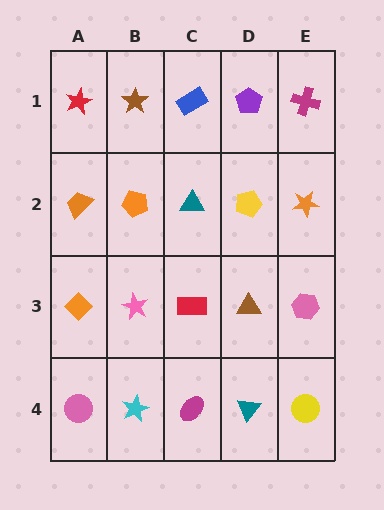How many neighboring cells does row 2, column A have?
3.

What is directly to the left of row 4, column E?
A teal triangle.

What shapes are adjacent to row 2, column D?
A purple pentagon (row 1, column D), a brown triangle (row 3, column D), a teal triangle (row 2, column C), an orange star (row 2, column E).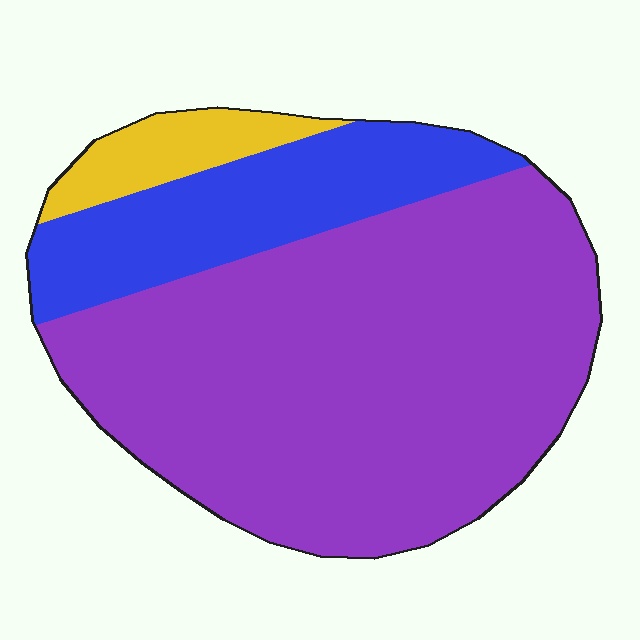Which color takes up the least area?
Yellow, at roughly 5%.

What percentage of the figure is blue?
Blue takes up about one fifth (1/5) of the figure.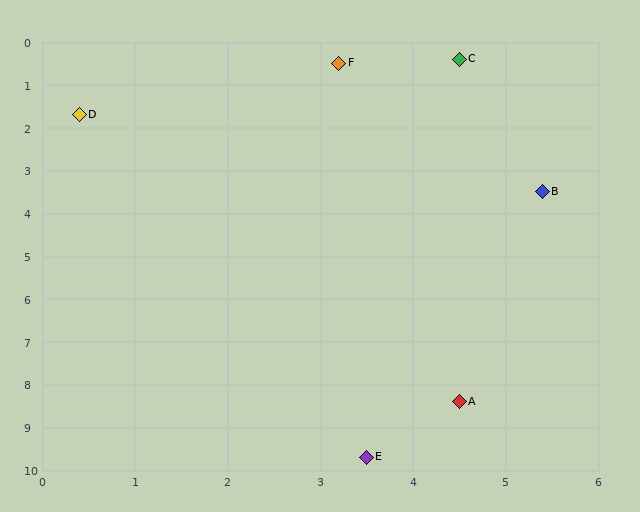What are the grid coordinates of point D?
Point D is at approximately (0.4, 1.7).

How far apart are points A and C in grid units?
Points A and C are about 8.0 grid units apart.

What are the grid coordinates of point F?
Point F is at approximately (3.2, 0.5).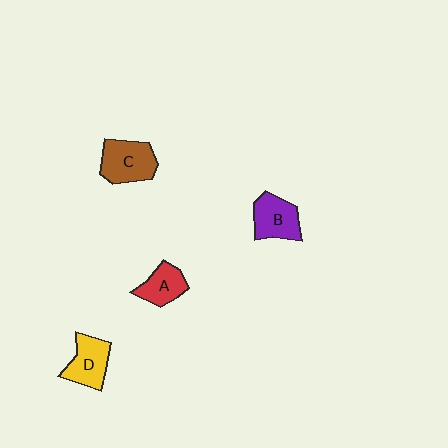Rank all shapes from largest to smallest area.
From largest to smallest: C (brown), B (purple), D (yellow), A (red).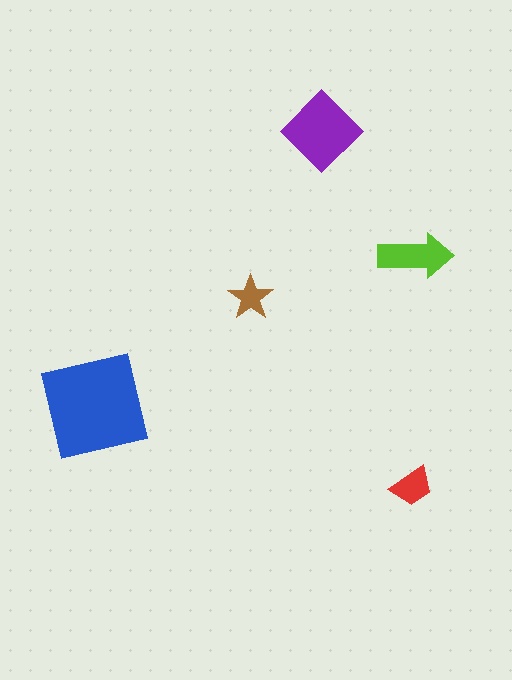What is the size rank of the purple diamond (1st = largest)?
2nd.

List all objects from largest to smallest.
The blue square, the purple diamond, the lime arrow, the red trapezoid, the brown star.